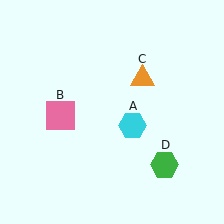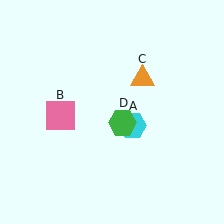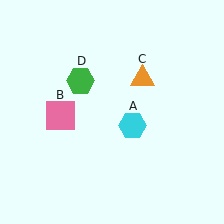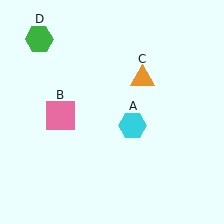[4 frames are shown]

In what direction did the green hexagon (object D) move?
The green hexagon (object D) moved up and to the left.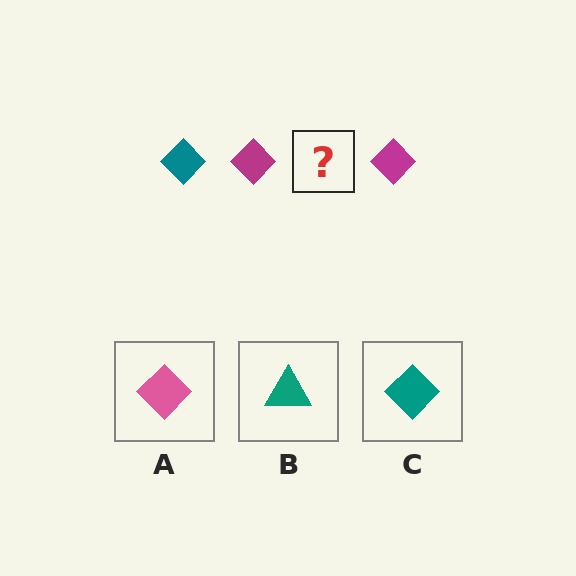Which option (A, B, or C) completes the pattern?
C.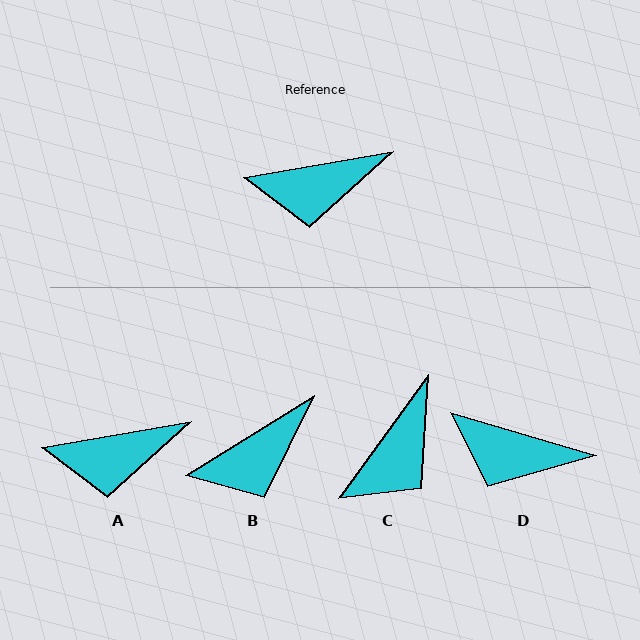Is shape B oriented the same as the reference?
No, it is off by about 22 degrees.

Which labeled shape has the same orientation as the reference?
A.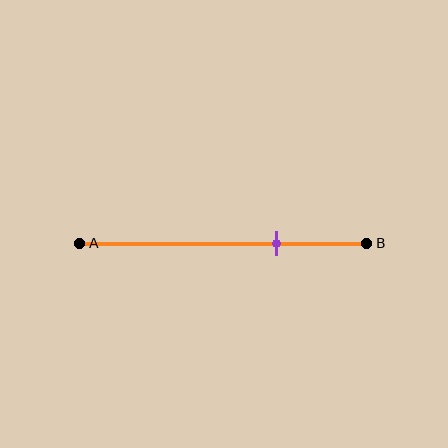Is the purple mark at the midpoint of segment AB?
No, the mark is at about 70% from A, not at the 50% midpoint.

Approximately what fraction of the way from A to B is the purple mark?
The purple mark is approximately 70% of the way from A to B.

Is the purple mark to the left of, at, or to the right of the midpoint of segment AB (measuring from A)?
The purple mark is to the right of the midpoint of segment AB.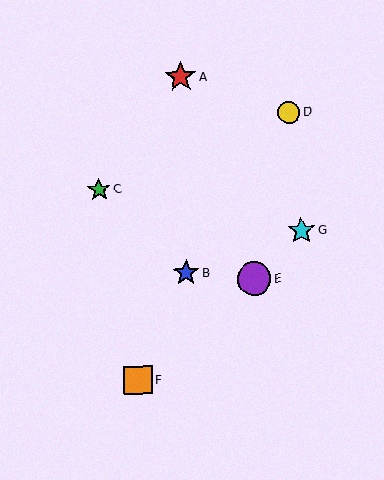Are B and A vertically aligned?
Yes, both are at x≈186.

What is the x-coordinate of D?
Object D is at x≈289.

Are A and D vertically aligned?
No, A is at x≈180 and D is at x≈289.